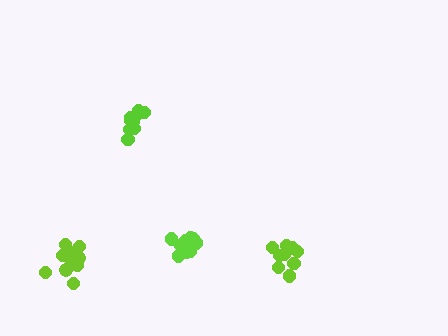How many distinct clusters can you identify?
There are 4 distinct clusters.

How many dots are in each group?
Group 1: 9 dots, Group 2: 10 dots, Group 3: 12 dots, Group 4: 12 dots (43 total).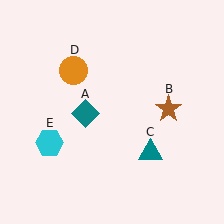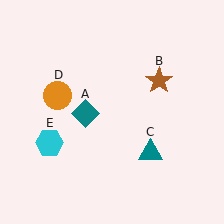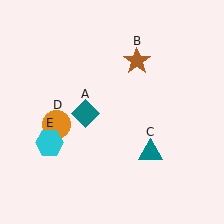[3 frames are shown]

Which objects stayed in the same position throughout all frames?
Teal diamond (object A) and teal triangle (object C) and cyan hexagon (object E) remained stationary.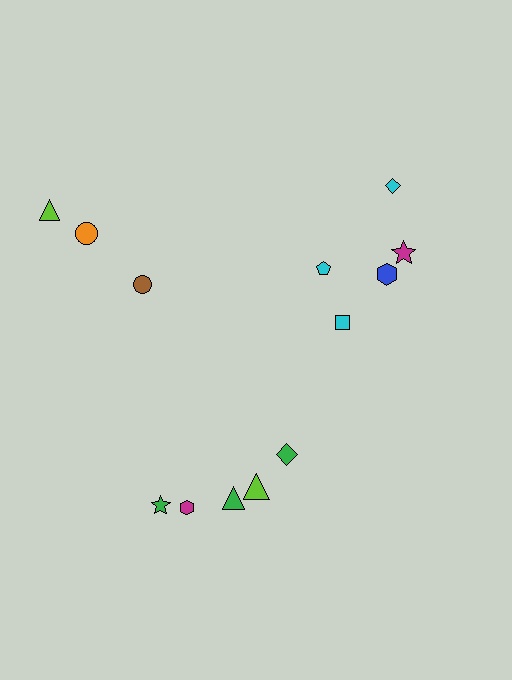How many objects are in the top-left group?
There are 3 objects.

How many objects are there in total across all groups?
There are 13 objects.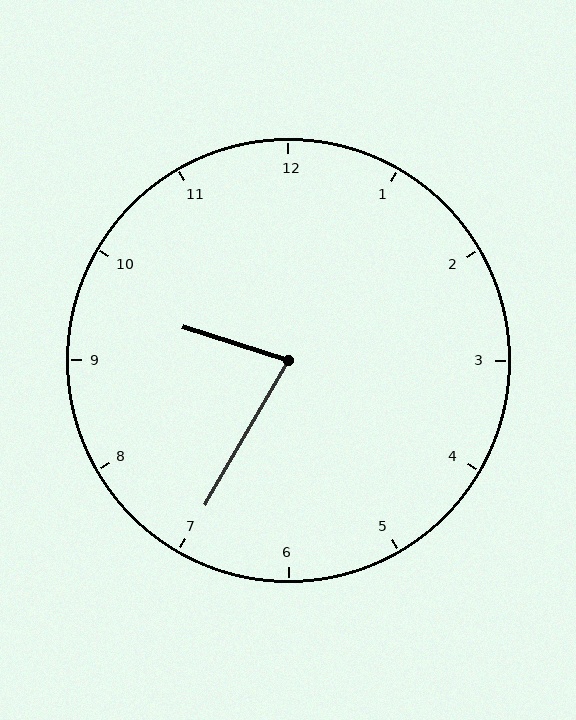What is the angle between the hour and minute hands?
Approximately 78 degrees.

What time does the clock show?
9:35.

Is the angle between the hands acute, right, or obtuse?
It is acute.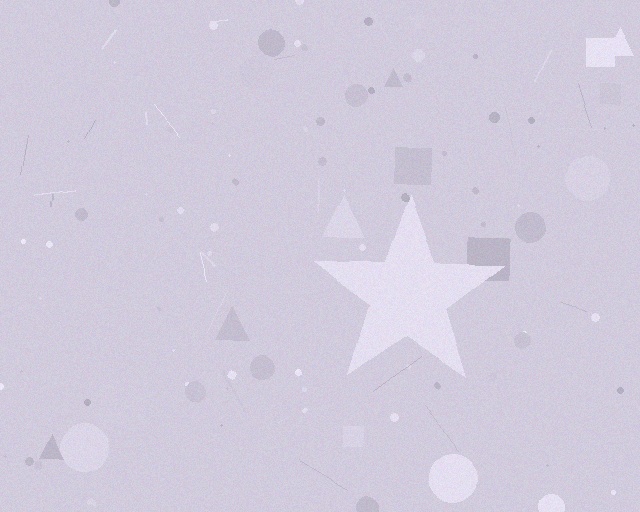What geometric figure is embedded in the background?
A star is embedded in the background.